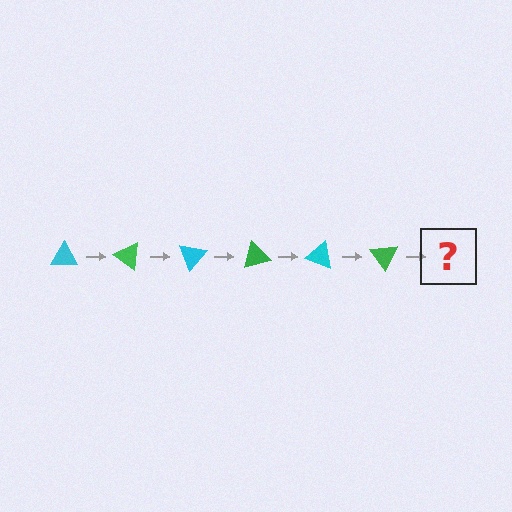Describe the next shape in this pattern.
It should be a cyan triangle, rotated 210 degrees from the start.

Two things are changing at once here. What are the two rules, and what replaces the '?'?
The two rules are that it rotates 35 degrees each step and the color cycles through cyan and green. The '?' should be a cyan triangle, rotated 210 degrees from the start.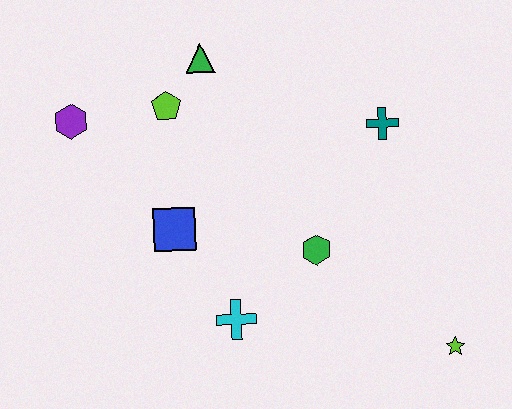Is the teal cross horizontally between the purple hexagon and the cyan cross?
No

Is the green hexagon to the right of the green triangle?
Yes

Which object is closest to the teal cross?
The green hexagon is closest to the teal cross.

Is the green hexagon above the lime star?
Yes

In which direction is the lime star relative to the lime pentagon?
The lime star is to the right of the lime pentagon.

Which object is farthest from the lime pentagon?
The lime star is farthest from the lime pentagon.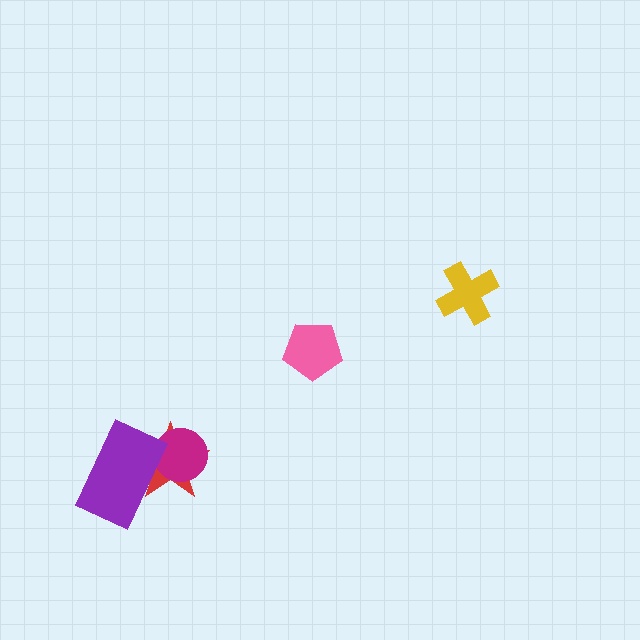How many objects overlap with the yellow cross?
0 objects overlap with the yellow cross.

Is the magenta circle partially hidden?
Yes, it is partially covered by another shape.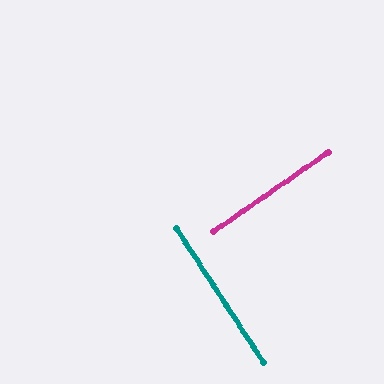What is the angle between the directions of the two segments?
Approximately 88 degrees.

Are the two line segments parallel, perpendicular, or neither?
Perpendicular — they meet at approximately 88°.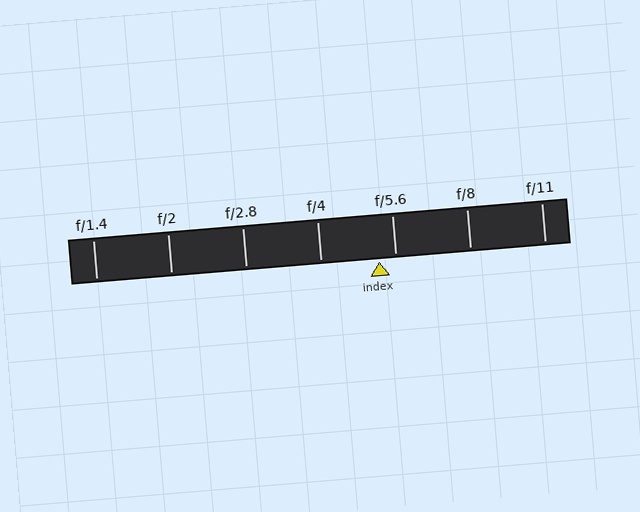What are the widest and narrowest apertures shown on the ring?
The widest aperture shown is f/1.4 and the narrowest is f/11.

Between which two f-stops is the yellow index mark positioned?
The index mark is between f/4 and f/5.6.